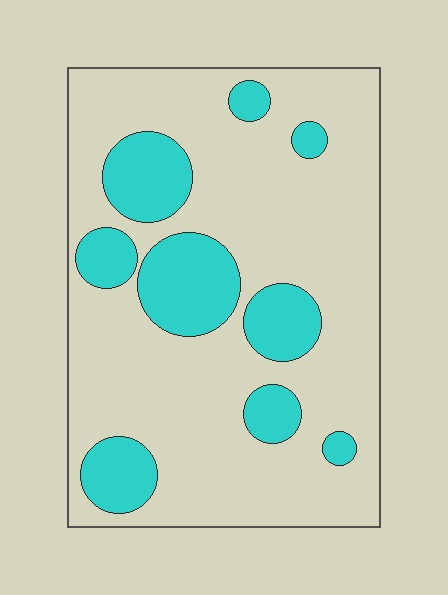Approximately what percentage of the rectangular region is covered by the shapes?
Approximately 25%.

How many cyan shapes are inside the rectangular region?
9.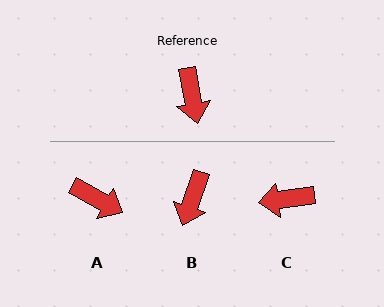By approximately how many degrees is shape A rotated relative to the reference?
Approximately 50 degrees counter-clockwise.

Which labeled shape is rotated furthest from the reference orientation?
C, about 93 degrees away.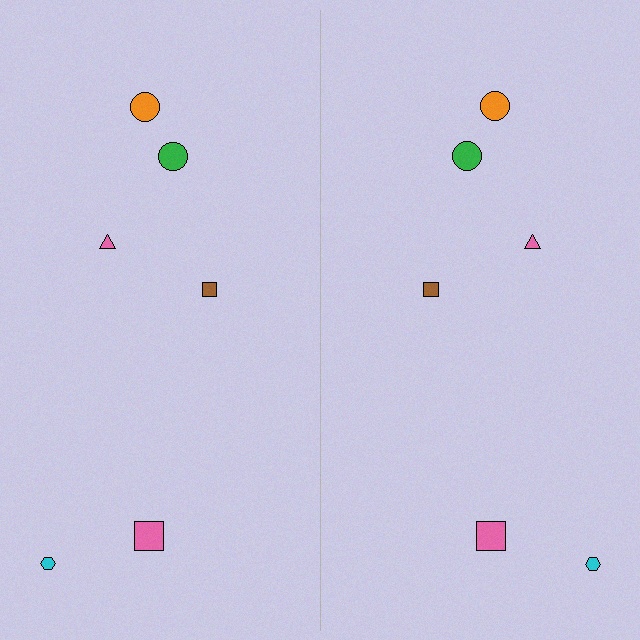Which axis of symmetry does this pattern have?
The pattern has a vertical axis of symmetry running through the center of the image.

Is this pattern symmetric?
Yes, this pattern has bilateral (reflection) symmetry.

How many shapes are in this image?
There are 12 shapes in this image.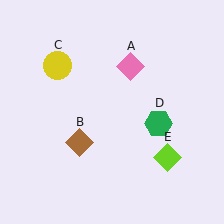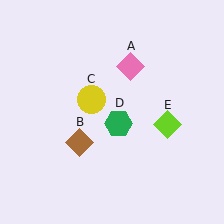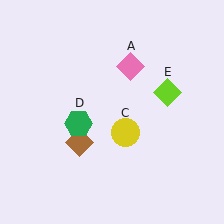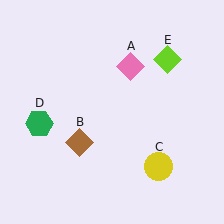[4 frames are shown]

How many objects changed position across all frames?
3 objects changed position: yellow circle (object C), green hexagon (object D), lime diamond (object E).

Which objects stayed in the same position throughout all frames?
Pink diamond (object A) and brown diamond (object B) remained stationary.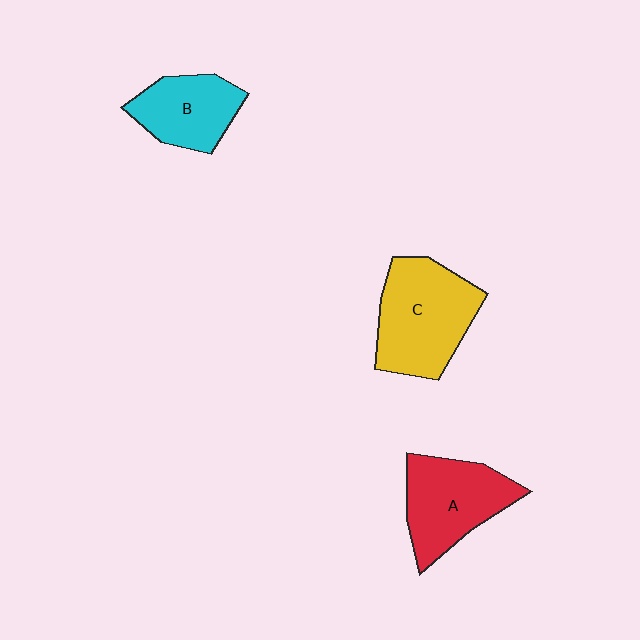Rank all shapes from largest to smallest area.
From largest to smallest: C (yellow), A (red), B (cyan).